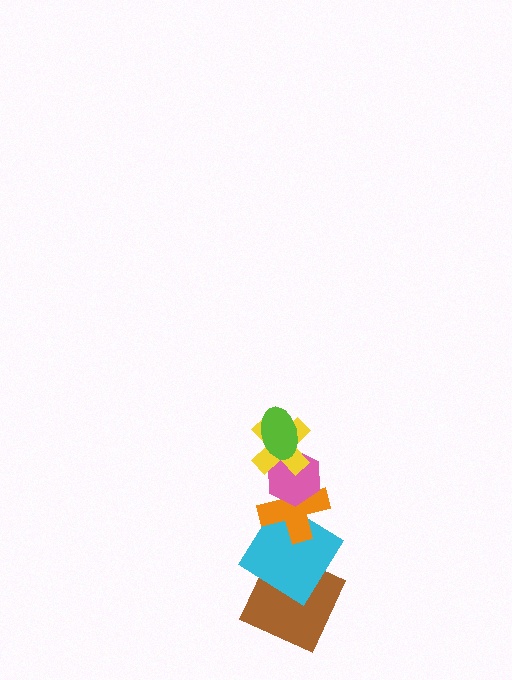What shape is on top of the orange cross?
The pink hexagon is on top of the orange cross.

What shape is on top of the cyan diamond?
The orange cross is on top of the cyan diamond.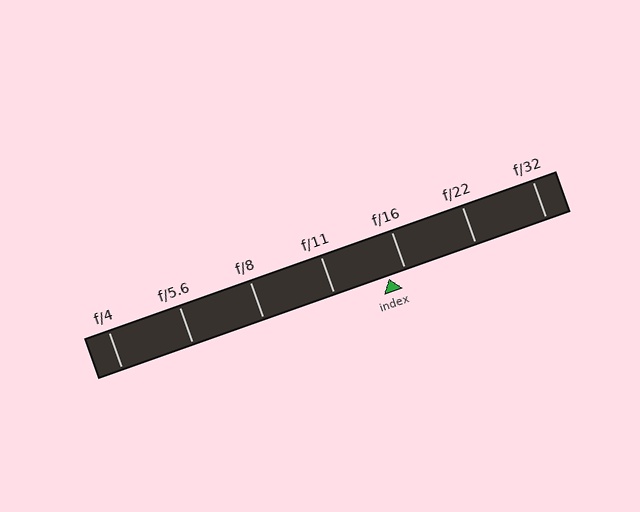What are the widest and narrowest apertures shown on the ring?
The widest aperture shown is f/4 and the narrowest is f/32.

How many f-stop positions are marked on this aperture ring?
There are 7 f-stop positions marked.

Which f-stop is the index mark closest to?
The index mark is closest to f/16.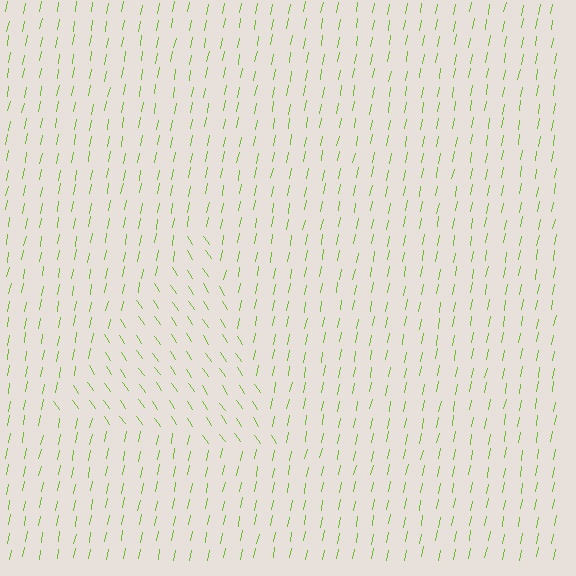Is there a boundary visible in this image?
Yes, there is a texture boundary formed by a change in line orientation.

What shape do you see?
I see a triangle.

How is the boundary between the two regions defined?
The boundary is defined purely by a change in line orientation (approximately 45 degrees difference). All lines are the same color and thickness.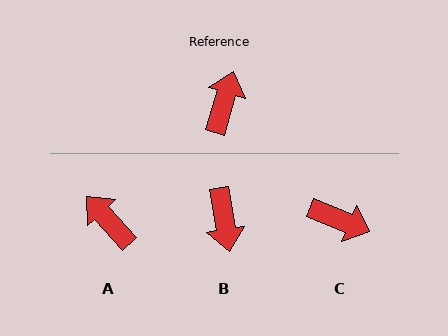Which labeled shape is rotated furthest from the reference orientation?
B, about 154 degrees away.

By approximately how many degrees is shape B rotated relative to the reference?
Approximately 154 degrees clockwise.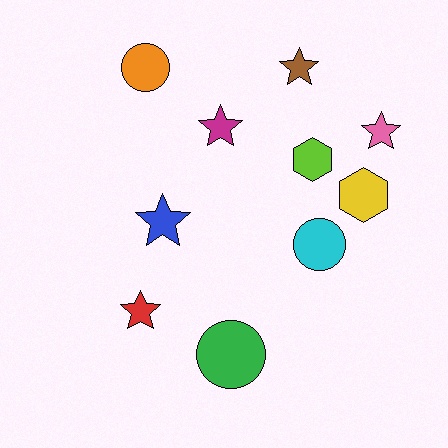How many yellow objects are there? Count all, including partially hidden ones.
There is 1 yellow object.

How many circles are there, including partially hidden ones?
There are 3 circles.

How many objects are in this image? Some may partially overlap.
There are 10 objects.